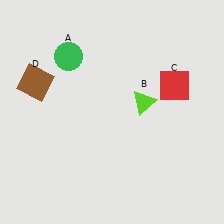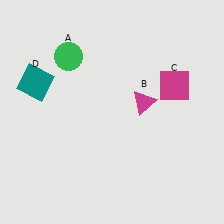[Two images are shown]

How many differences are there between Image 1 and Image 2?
There are 3 differences between the two images.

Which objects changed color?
B changed from lime to magenta. C changed from red to magenta. D changed from brown to teal.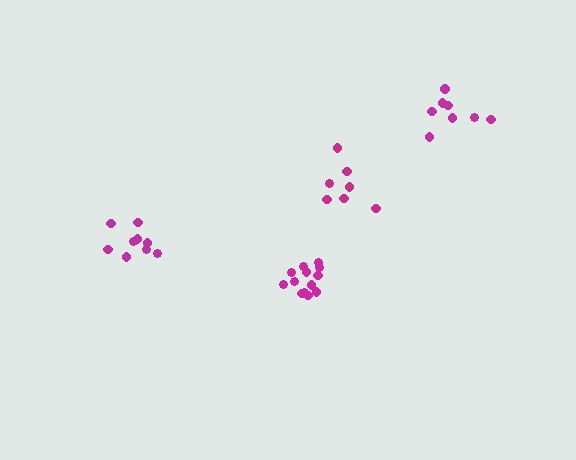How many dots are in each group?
Group 1: 9 dots, Group 2: 13 dots, Group 3: 8 dots, Group 4: 7 dots (37 total).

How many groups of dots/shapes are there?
There are 4 groups.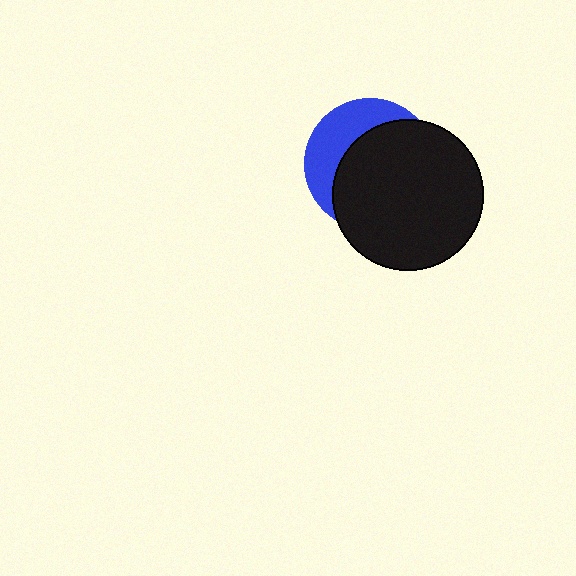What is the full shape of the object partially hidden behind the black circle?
The partially hidden object is a blue circle.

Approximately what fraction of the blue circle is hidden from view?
Roughly 65% of the blue circle is hidden behind the black circle.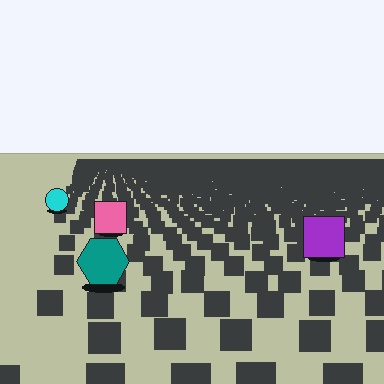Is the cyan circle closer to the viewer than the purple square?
No. The purple square is closer — you can tell from the texture gradient: the ground texture is coarser near it.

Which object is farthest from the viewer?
The cyan circle is farthest from the viewer. It appears smaller and the ground texture around it is denser.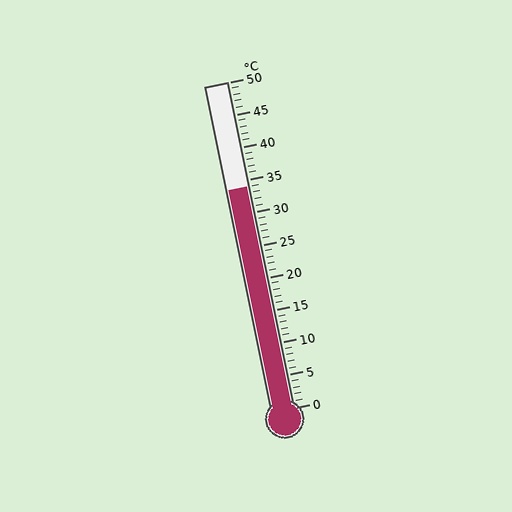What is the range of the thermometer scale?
The thermometer scale ranges from 0°C to 50°C.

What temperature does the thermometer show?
The thermometer shows approximately 34°C.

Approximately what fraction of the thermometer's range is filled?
The thermometer is filled to approximately 70% of its range.